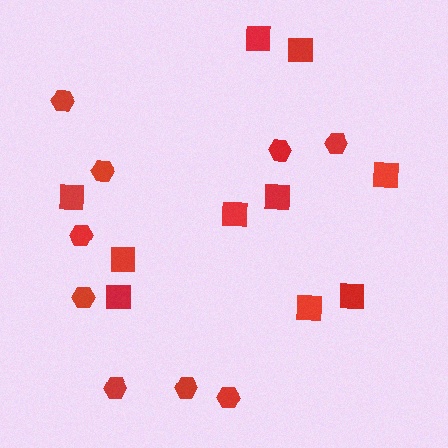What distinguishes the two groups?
There are 2 groups: one group of squares (10) and one group of hexagons (9).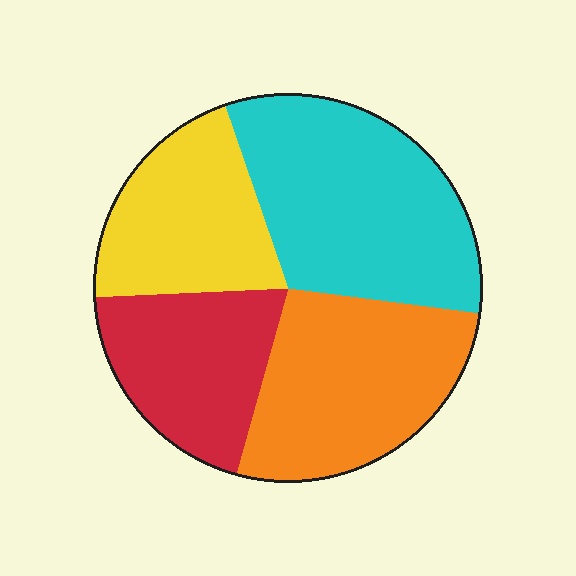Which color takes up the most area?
Cyan, at roughly 30%.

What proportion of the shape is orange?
Orange takes up about one quarter (1/4) of the shape.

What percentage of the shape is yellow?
Yellow takes up about one fifth (1/5) of the shape.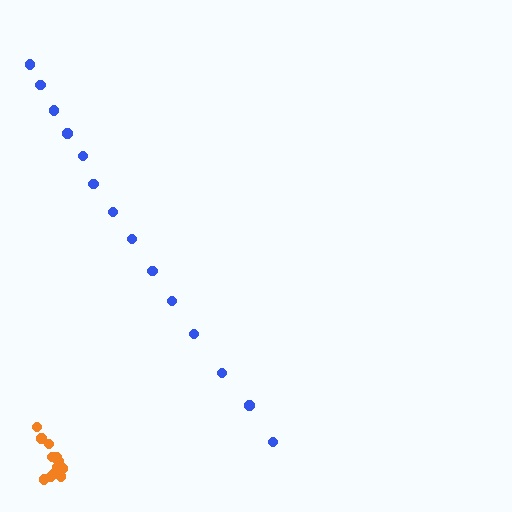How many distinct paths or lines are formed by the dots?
There are 2 distinct paths.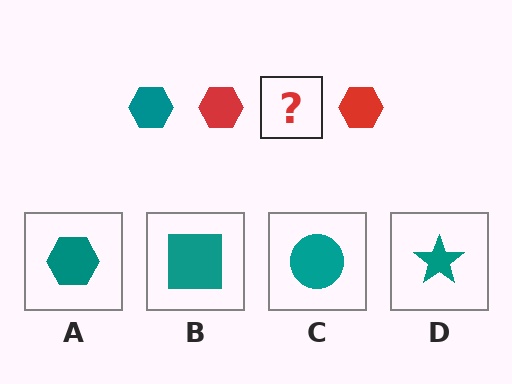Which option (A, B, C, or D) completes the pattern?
A.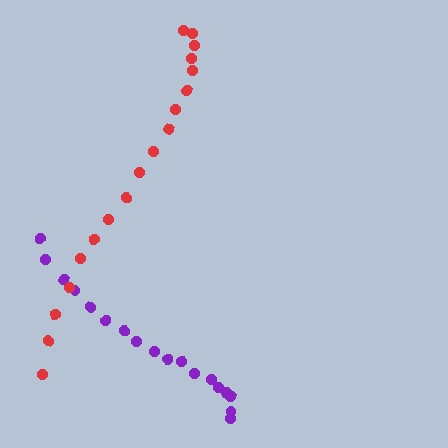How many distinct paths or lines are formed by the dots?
There are 2 distinct paths.